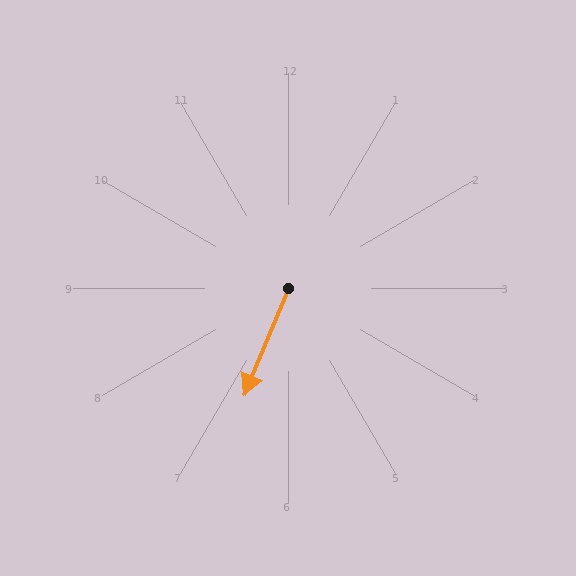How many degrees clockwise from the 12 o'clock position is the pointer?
Approximately 202 degrees.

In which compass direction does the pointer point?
South.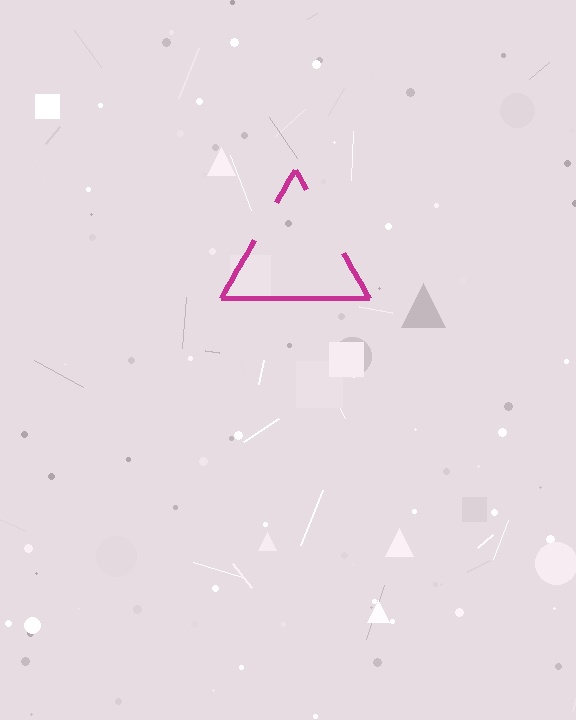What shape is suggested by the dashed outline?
The dashed outline suggests a triangle.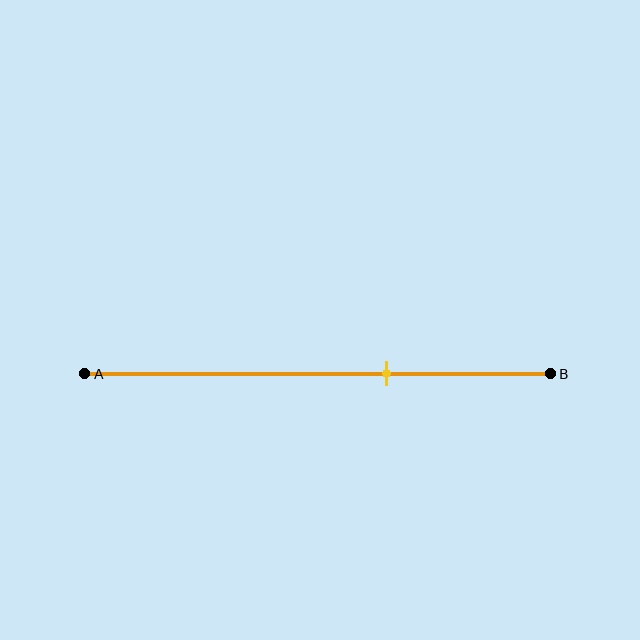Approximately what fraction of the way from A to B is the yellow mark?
The yellow mark is approximately 65% of the way from A to B.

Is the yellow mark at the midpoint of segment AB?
No, the mark is at about 65% from A, not at the 50% midpoint.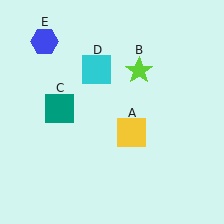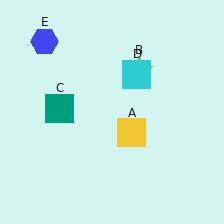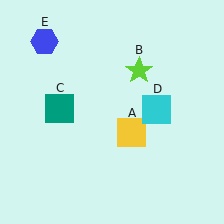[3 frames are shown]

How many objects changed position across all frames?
1 object changed position: cyan square (object D).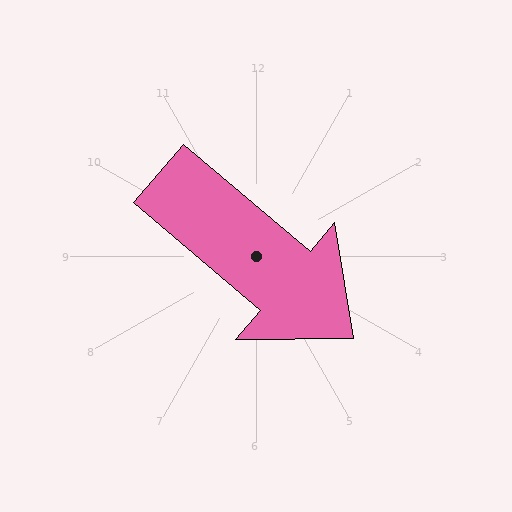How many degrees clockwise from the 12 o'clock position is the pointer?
Approximately 130 degrees.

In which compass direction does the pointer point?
Southeast.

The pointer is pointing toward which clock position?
Roughly 4 o'clock.